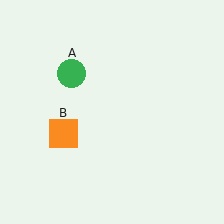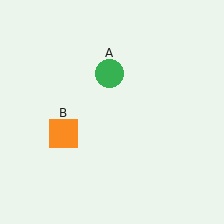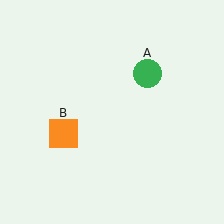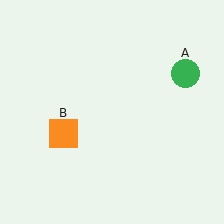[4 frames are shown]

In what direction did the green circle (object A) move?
The green circle (object A) moved right.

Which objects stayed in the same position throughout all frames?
Orange square (object B) remained stationary.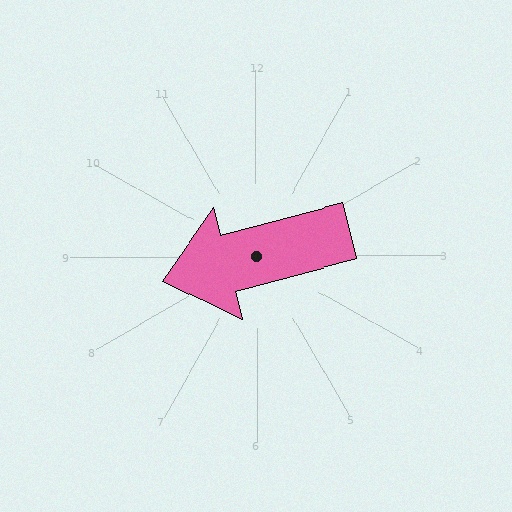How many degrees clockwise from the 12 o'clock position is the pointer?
Approximately 256 degrees.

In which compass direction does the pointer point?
West.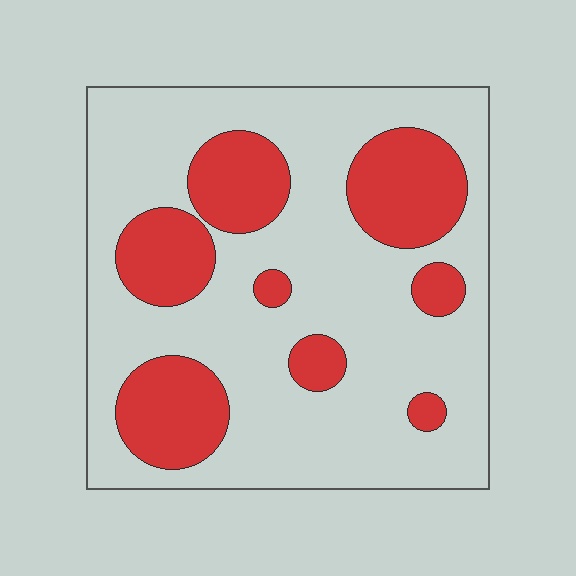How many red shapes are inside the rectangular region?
8.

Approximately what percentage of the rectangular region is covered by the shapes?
Approximately 30%.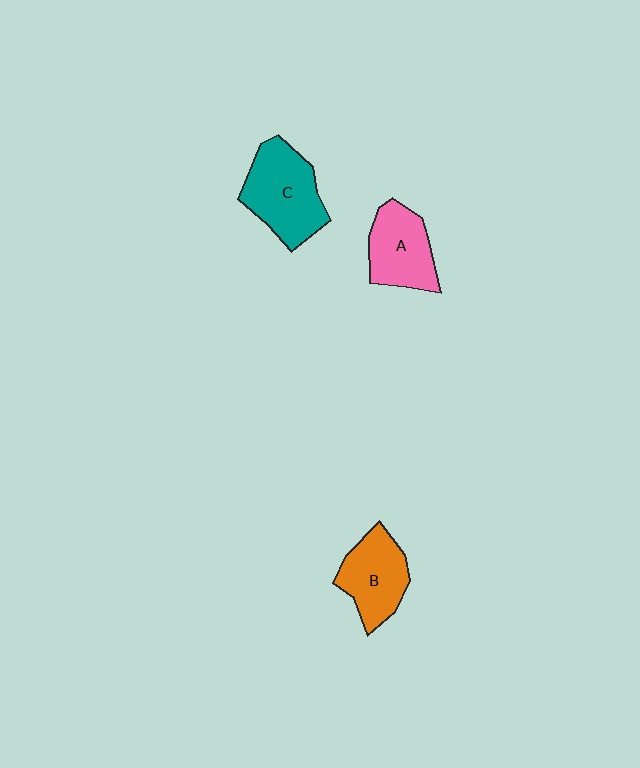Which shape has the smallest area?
Shape A (pink).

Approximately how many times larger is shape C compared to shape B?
Approximately 1.2 times.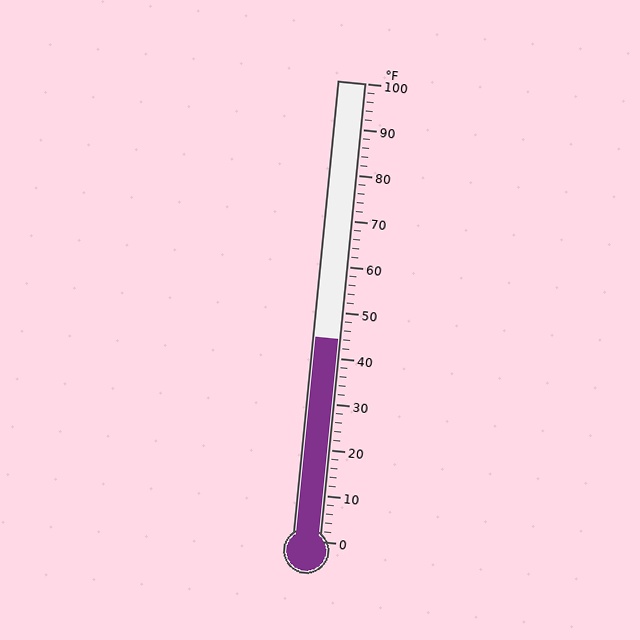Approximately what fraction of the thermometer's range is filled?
The thermometer is filled to approximately 45% of its range.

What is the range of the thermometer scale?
The thermometer scale ranges from 0°F to 100°F.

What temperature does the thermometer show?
The thermometer shows approximately 44°F.